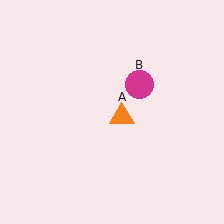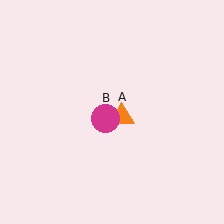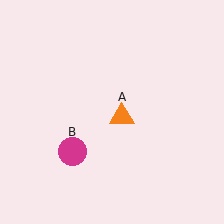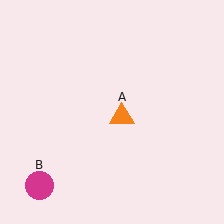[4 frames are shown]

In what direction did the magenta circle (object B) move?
The magenta circle (object B) moved down and to the left.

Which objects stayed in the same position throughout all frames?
Orange triangle (object A) remained stationary.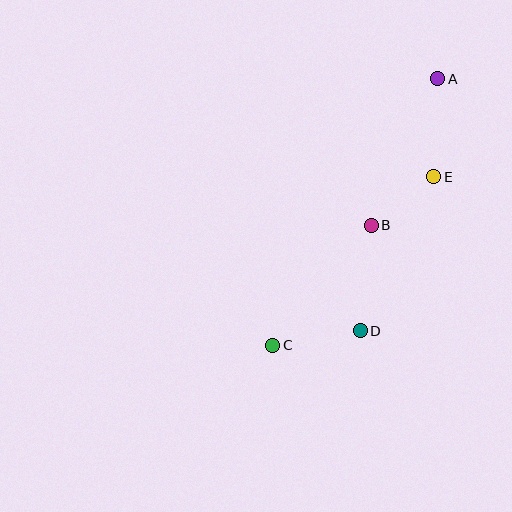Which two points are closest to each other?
Points B and E are closest to each other.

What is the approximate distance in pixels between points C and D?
The distance between C and D is approximately 89 pixels.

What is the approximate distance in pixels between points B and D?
The distance between B and D is approximately 106 pixels.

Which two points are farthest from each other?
Points A and C are farthest from each other.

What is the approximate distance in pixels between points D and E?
The distance between D and E is approximately 171 pixels.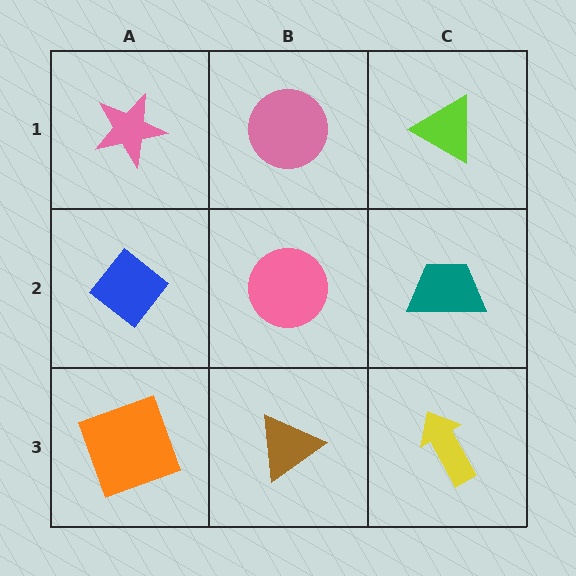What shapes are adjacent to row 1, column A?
A blue diamond (row 2, column A), a pink circle (row 1, column B).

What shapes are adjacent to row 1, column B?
A pink circle (row 2, column B), a pink star (row 1, column A), a lime triangle (row 1, column C).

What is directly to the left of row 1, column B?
A pink star.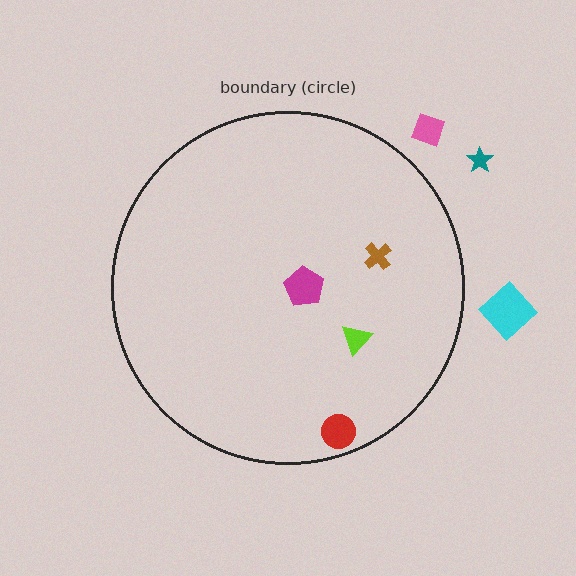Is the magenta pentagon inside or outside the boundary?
Inside.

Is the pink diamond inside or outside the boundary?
Outside.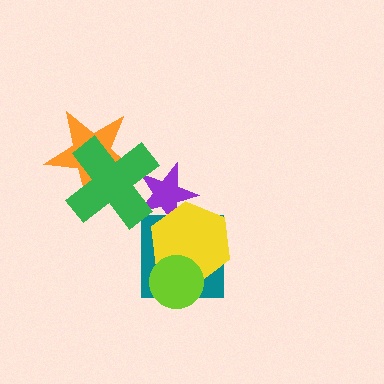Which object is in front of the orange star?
The green cross is in front of the orange star.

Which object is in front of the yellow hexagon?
The lime circle is in front of the yellow hexagon.